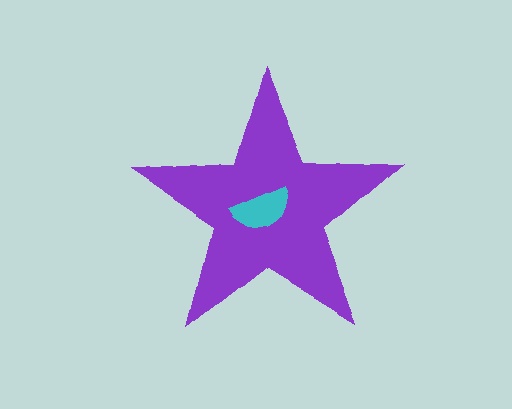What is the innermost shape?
The cyan semicircle.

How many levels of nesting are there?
2.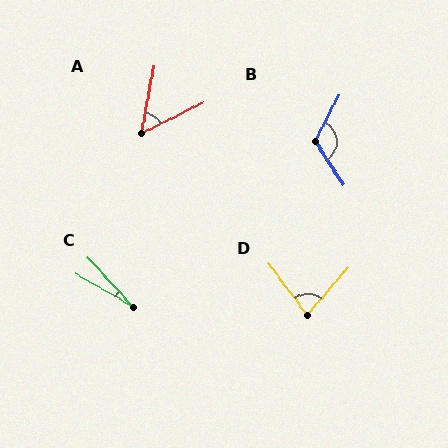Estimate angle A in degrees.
Approximately 53 degrees.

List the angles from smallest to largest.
C (18°), A (53°), D (77°), B (120°).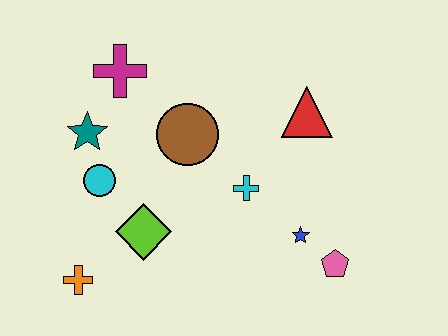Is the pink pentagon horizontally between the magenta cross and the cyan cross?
No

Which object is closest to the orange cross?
The lime diamond is closest to the orange cross.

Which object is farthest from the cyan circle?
The pink pentagon is farthest from the cyan circle.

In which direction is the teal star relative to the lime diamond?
The teal star is above the lime diamond.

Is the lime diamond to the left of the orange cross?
No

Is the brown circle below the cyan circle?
No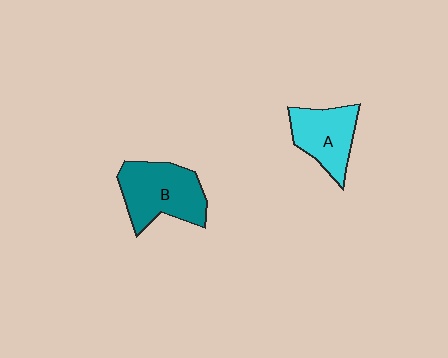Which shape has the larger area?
Shape B (teal).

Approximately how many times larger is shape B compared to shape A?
Approximately 1.3 times.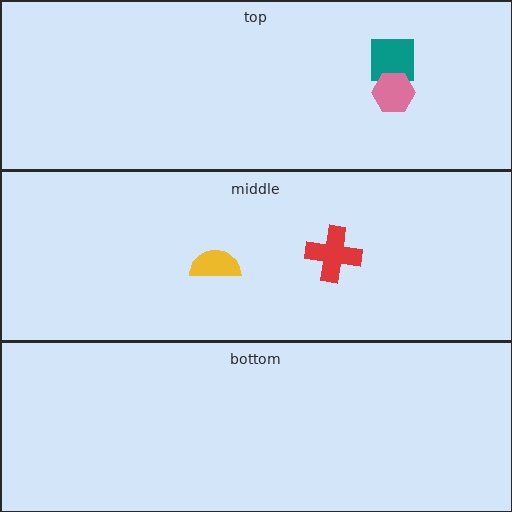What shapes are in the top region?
The teal square, the pink hexagon.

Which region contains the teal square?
The top region.